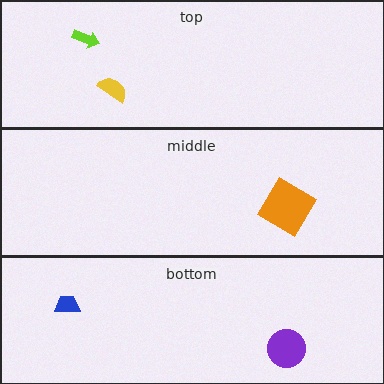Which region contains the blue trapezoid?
The bottom region.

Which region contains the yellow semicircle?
The top region.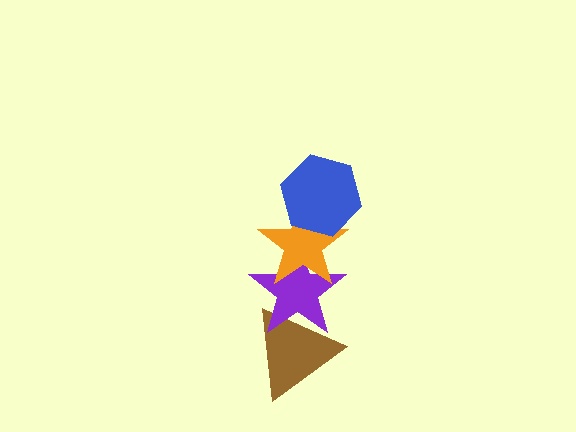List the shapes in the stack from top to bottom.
From top to bottom: the blue hexagon, the orange star, the purple star, the brown triangle.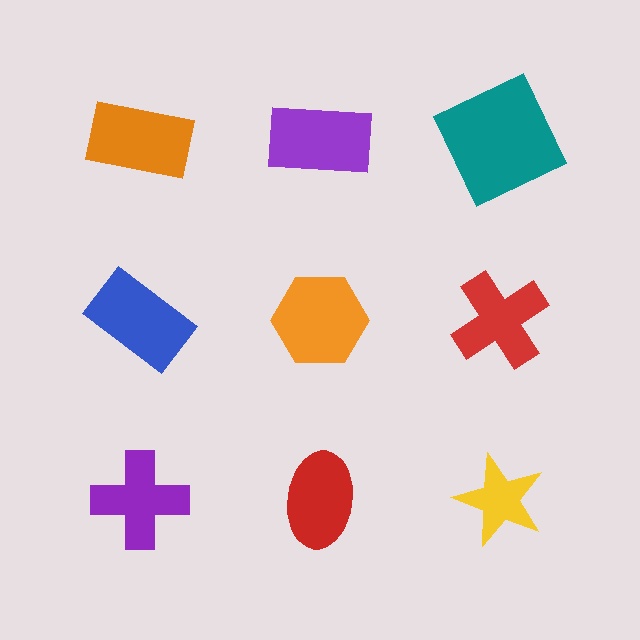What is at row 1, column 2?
A purple rectangle.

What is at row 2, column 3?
A red cross.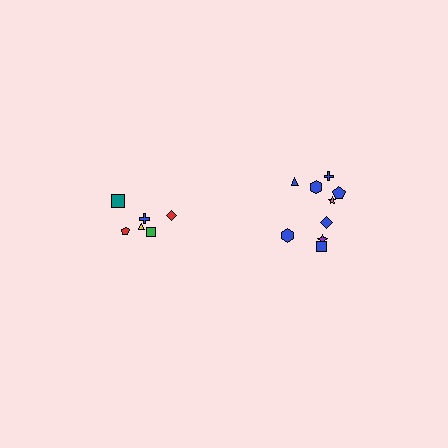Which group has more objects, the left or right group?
The right group.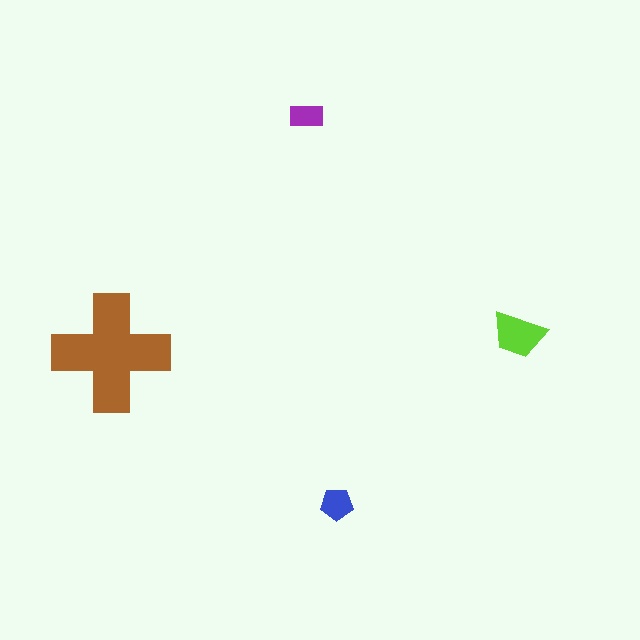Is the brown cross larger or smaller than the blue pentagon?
Larger.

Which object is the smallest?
The purple rectangle.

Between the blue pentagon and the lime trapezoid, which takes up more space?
The lime trapezoid.